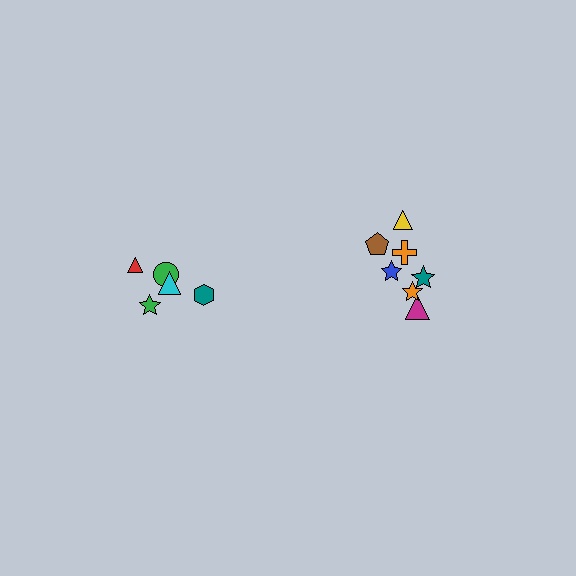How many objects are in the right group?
There are 7 objects.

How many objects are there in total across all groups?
There are 12 objects.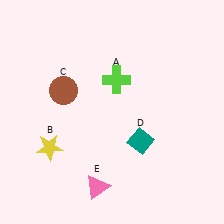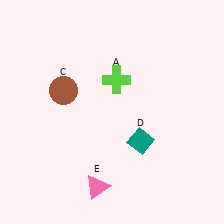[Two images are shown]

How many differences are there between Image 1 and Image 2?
There is 1 difference between the two images.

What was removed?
The yellow star (B) was removed in Image 2.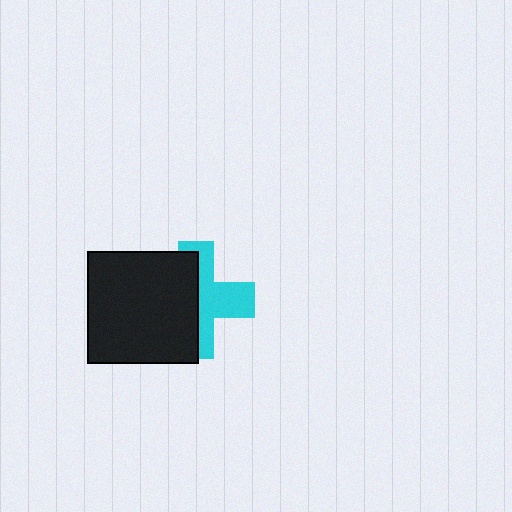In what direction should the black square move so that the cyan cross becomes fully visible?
The black square should move left. That is the shortest direction to clear the overlap and leave the cyan cross fully visible.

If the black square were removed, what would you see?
You would see the complete cyan cross.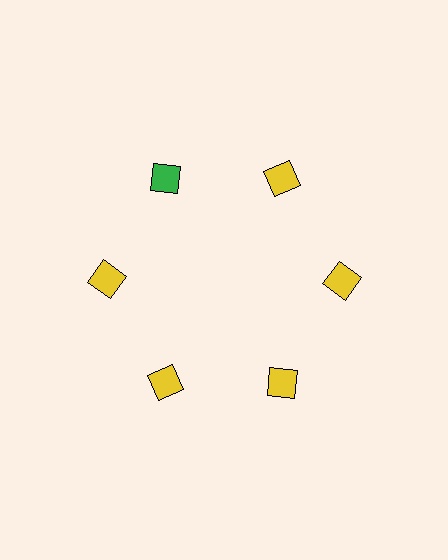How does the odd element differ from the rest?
It has a different color: green instead of yellow.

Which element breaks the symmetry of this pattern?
The green diamond at roughly the 11 o'clock position breaks the symmetry. All other shapes are yellow diamonds.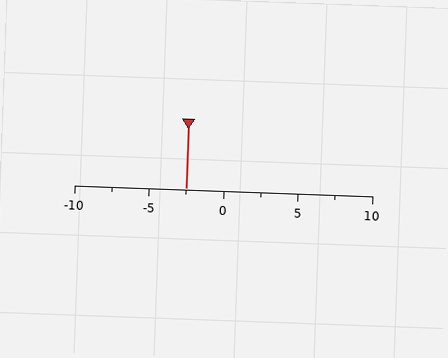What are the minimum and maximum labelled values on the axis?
The axis runs from -10 to 10.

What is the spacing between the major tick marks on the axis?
The major ticks are spaced 5 apart.